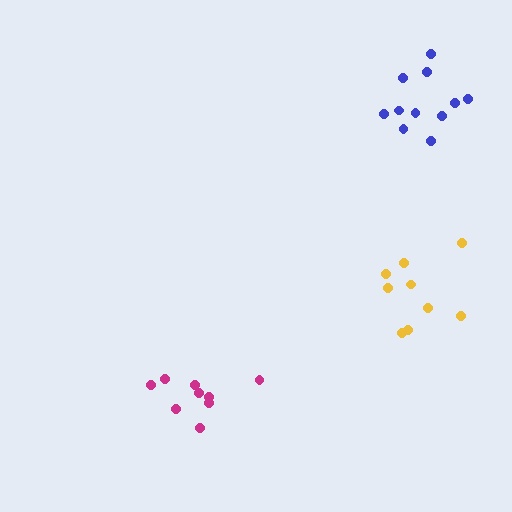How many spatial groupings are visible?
There are 3 spatial groupings.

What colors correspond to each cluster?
The clusters are colored: magenta, blue, yellow.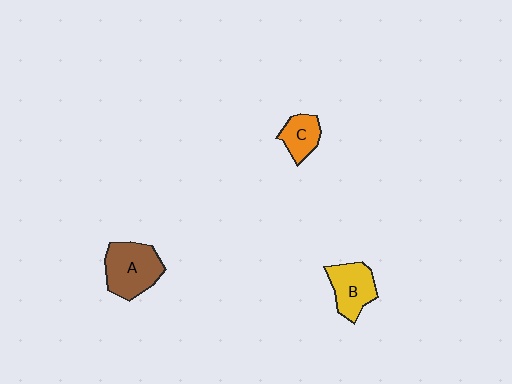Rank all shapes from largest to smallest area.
From largest to smallest: A (brown), B (yellow), C (orange).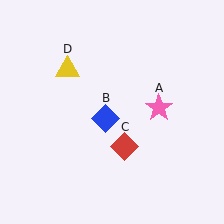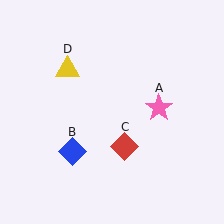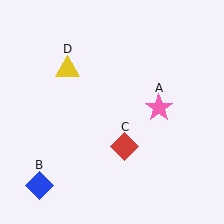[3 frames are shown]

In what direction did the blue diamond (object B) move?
The blue diamond (object B) moved down and to the left.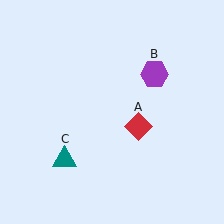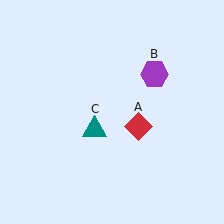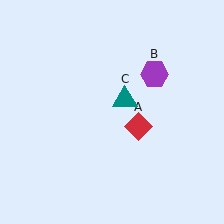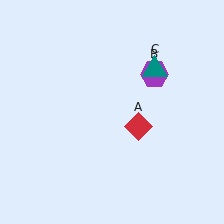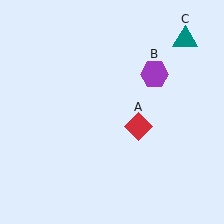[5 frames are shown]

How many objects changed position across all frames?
1 object changed position: teal triangle (object C).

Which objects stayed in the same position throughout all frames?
Red diamond (object A) and purple hexagon (object B) remained stationary.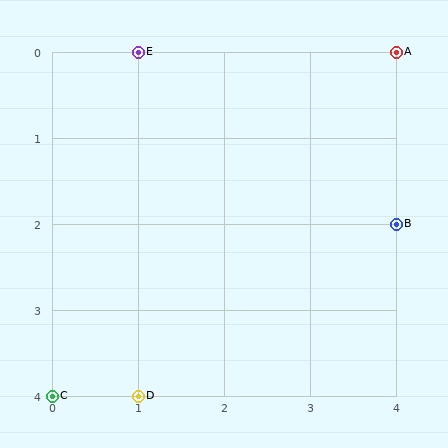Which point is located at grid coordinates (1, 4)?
Point D is at (1, 4).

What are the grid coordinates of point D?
Point D is at grid coordinates (1, 4).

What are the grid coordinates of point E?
Point E is at grid coordinates (1, 0).